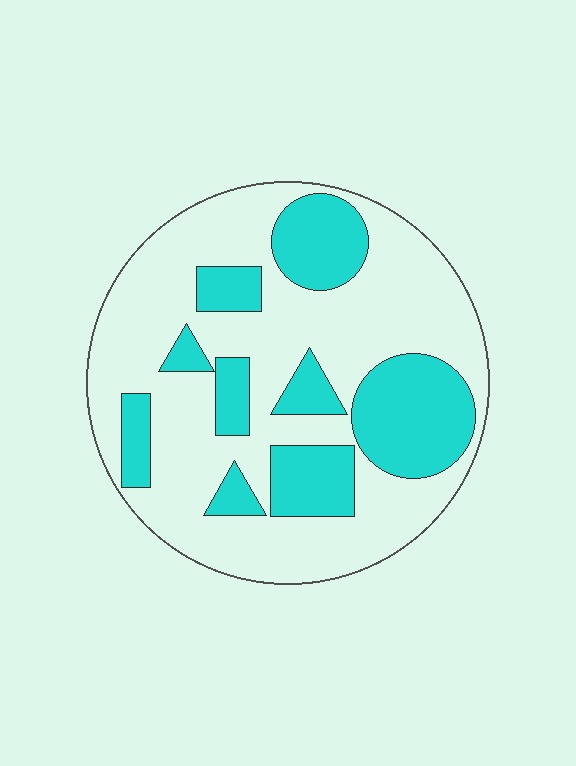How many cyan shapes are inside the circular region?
9.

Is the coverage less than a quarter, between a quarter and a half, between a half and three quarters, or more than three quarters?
Between a quarter and a half.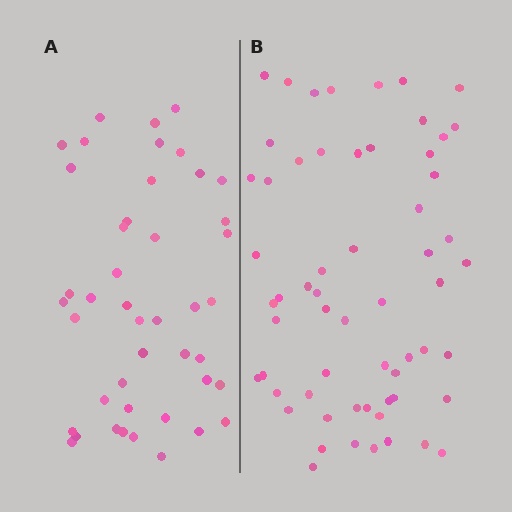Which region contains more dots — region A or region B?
Region B (the right region) has more dots.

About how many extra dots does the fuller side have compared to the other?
Region B has approximately 15 more dots than region A.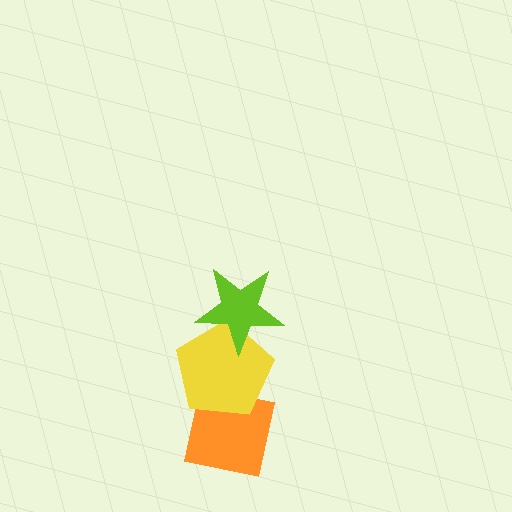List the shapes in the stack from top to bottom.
From top to bottom: the lime star, the yellow pentagon, the orange square.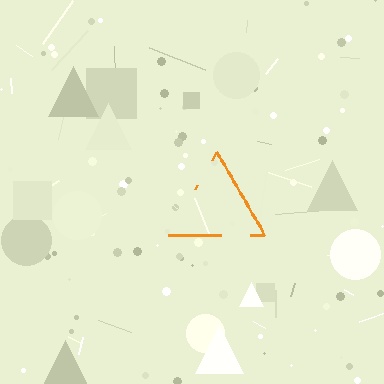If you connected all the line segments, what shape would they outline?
They would outline a triangle.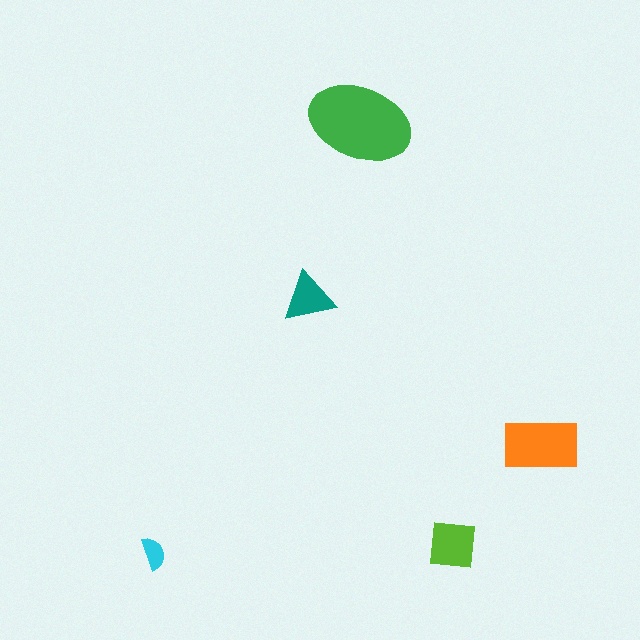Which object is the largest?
The green ellipse.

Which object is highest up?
The green ellipse is topmost.